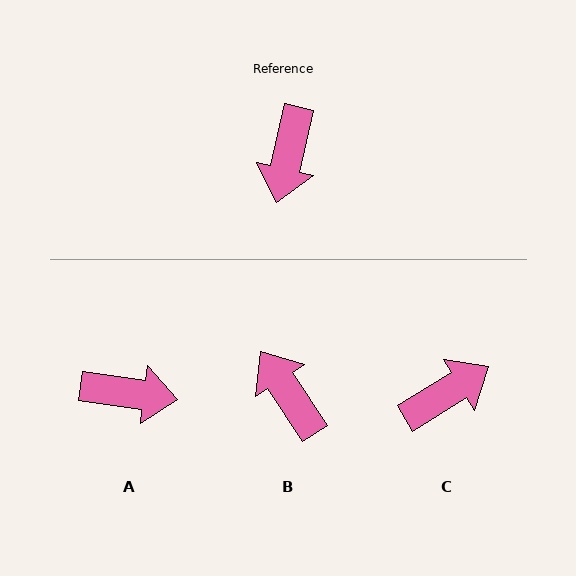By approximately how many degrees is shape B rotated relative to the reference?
Approximately 134 degrees clockwise.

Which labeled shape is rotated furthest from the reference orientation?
C, about 135 degrees away.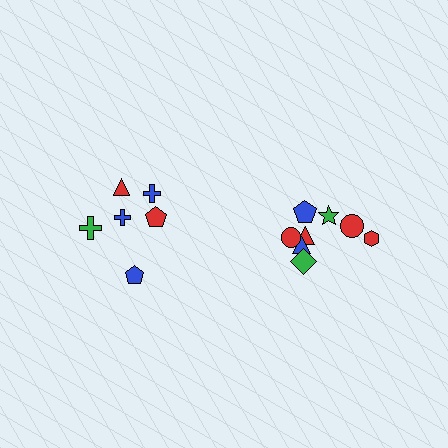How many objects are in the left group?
There are 6 objects.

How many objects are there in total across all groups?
There are 14 objects.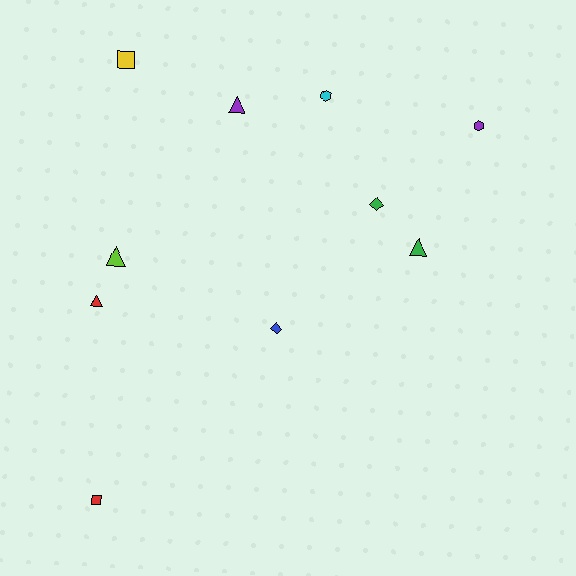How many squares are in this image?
There are 2 squares.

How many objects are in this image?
There are 10 objects.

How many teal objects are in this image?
There are no teal objects.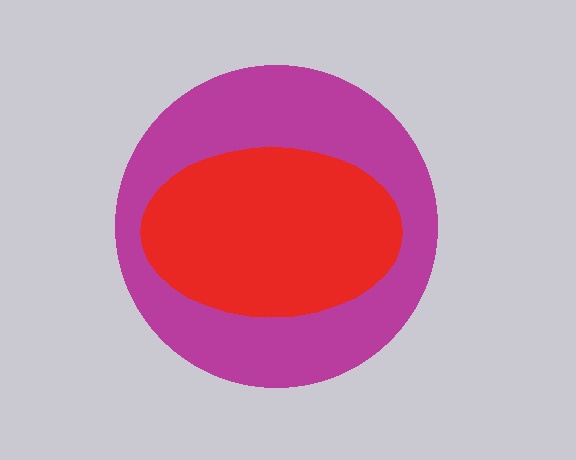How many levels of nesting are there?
2.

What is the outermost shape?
The magenta circle.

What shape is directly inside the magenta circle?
The red ellipse.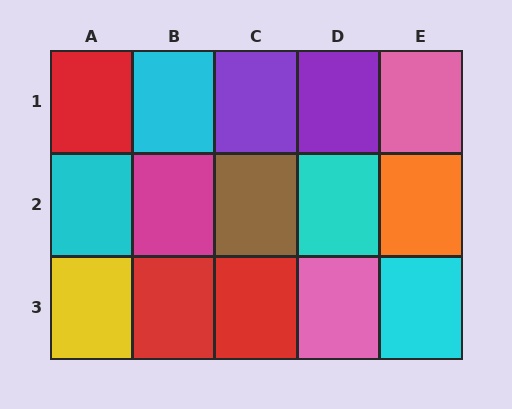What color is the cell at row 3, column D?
Pink.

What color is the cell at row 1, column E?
Pink.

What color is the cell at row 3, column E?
Cyan.